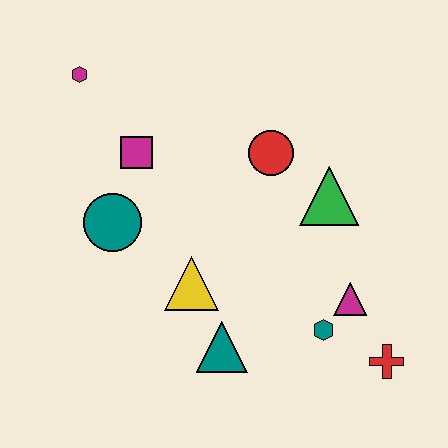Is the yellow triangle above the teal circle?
No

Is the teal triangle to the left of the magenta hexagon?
No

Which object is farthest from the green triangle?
The magenta hexagon is farthest from the green triangle.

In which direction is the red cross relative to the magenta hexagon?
The red cross is to the right of the magenta hexagon.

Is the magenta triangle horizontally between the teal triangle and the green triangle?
No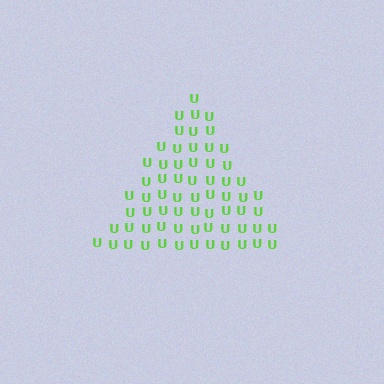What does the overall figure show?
The overall figure shows a triangle.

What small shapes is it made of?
It is made of small letter U's.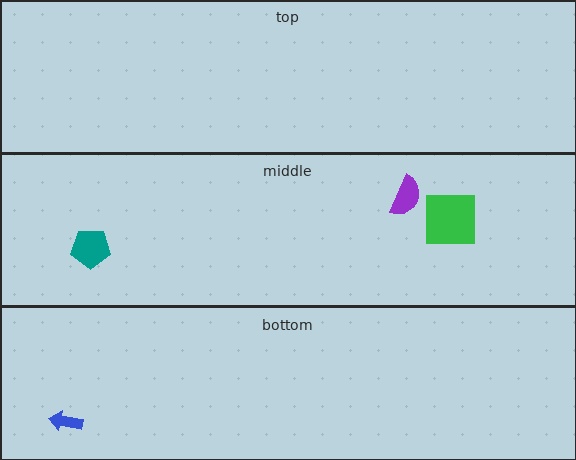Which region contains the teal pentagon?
The middle region.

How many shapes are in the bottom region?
1.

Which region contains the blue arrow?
The bottom region.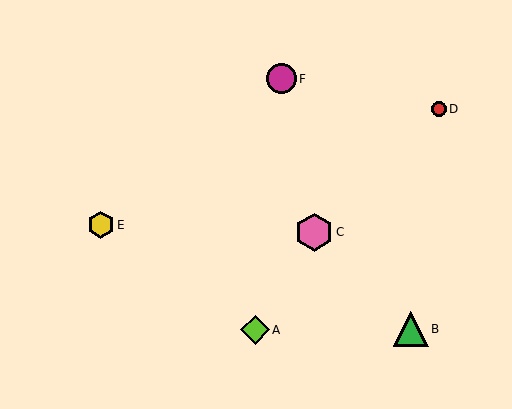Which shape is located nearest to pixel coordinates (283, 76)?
The magenta circle (labeled F) at (282, 79) is nearest to that location.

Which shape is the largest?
The pink hexagon (labeled C) is the largest.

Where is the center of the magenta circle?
The center of the magenta circle is at (282, 79).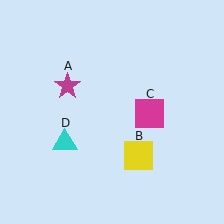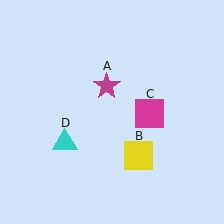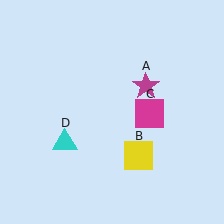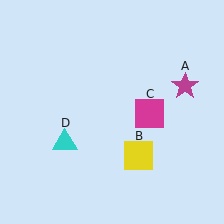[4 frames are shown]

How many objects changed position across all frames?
1 object changed position: magenta star (object A).